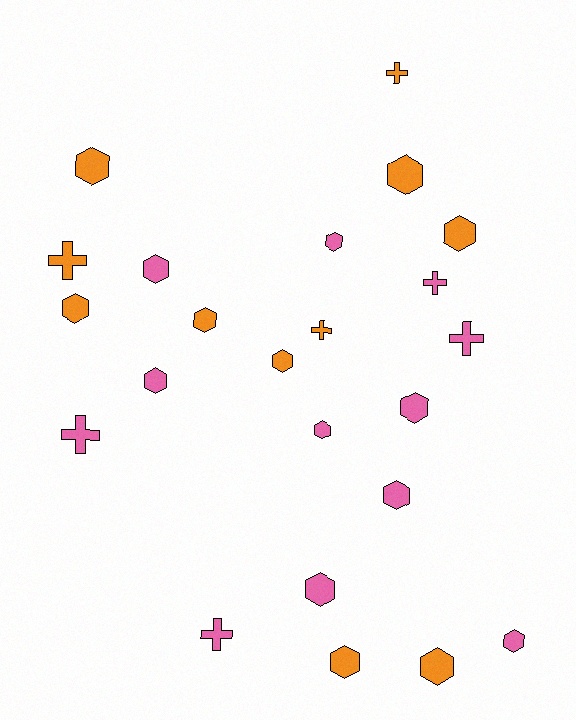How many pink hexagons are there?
There are 8 pink hexagons.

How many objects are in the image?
There are 23 objects.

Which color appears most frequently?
Pink, with 12 objects.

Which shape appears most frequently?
Hexagon, with 16 objects.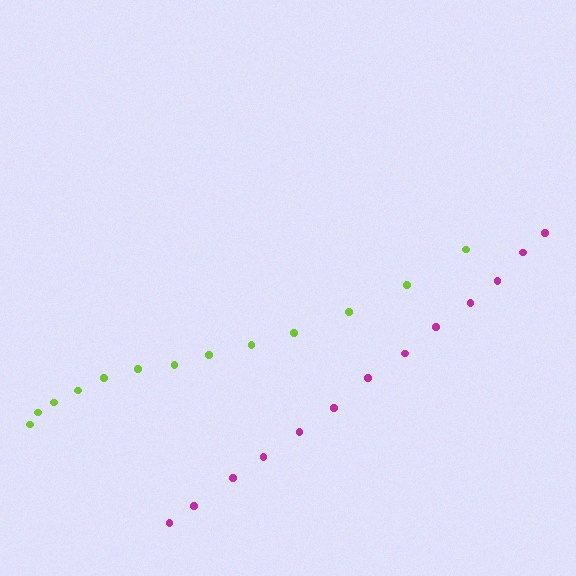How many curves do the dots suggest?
There are 2 distinct paths.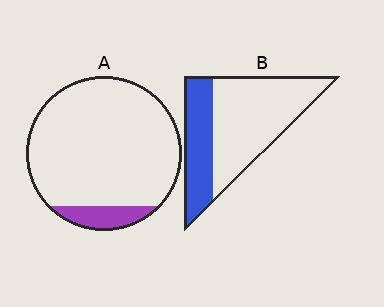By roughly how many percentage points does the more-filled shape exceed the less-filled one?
By roughly 25 percentage points (B over A).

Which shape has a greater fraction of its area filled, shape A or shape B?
Shape B.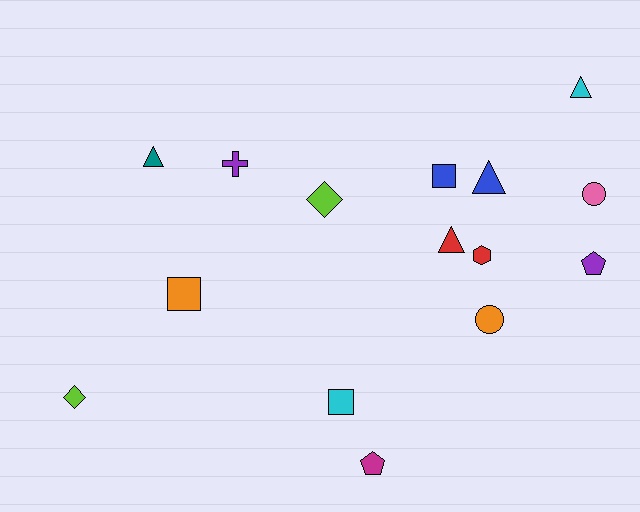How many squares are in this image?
There are 3 squares.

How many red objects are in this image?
There are 2 red objects.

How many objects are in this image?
There are 15 objects.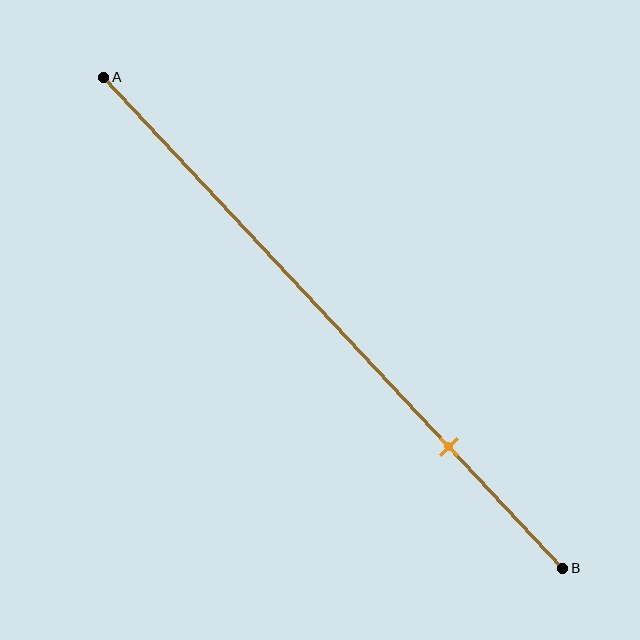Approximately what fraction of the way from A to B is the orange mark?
The orange mark is approximately 75% of the way from A to B.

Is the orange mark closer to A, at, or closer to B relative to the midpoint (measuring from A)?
The orange mark is closer to point B than the midpoint of segment AB.